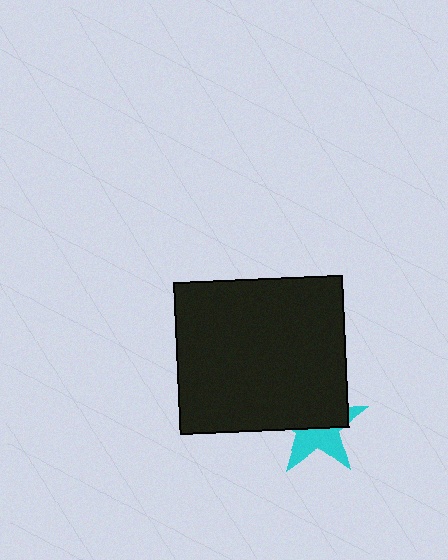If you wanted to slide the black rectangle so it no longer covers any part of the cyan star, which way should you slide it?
Slide it up — that is the most direct way to separate the two shapes.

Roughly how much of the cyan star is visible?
A small part of it is visible (roughly 44%).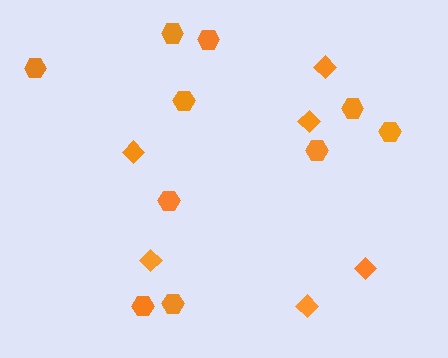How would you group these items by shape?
There are 2 groups: one group of hexagons (10) and one group of diamonds (6).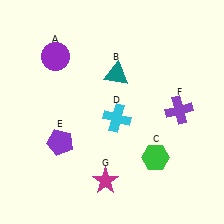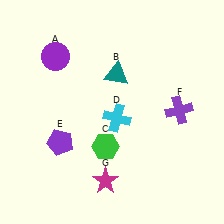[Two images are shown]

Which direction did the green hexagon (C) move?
The green hexagon (C) moved left.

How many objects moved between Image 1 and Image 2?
1 object moved between the two images.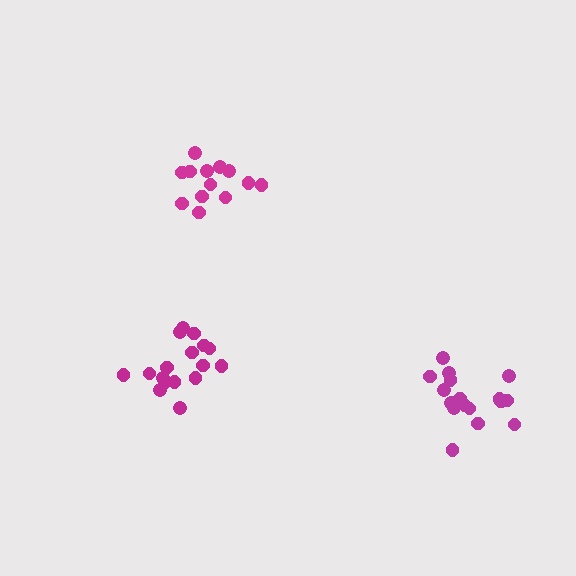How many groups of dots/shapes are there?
There are 3 groups.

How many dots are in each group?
Group 1: 17 dots, Group 2: 13 dots, Group 3: 17 dots (47 total).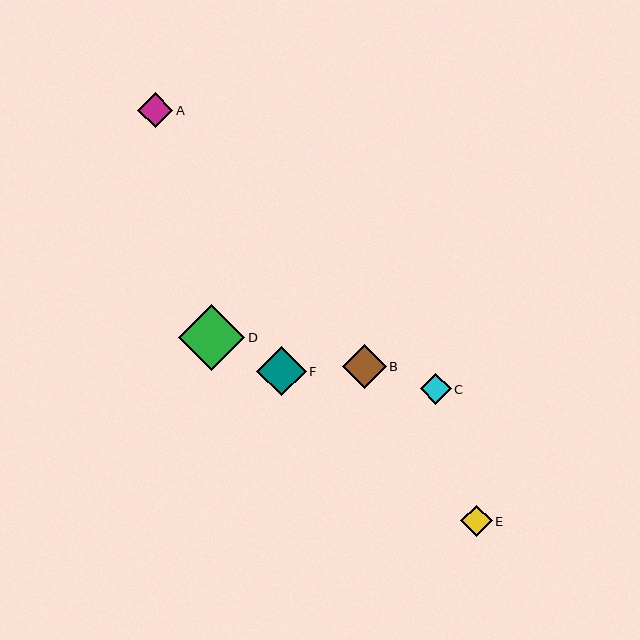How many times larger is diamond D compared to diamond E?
Diamond D is approximately 2.1 times the size of diamond E.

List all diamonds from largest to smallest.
From largest to smallest: D, F, B, A, E, C.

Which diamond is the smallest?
Diamond C is the smallest with a size of approximately 30 pixels.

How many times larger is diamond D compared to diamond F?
Diamond D is approximately 1.3 times the size of diamond F.